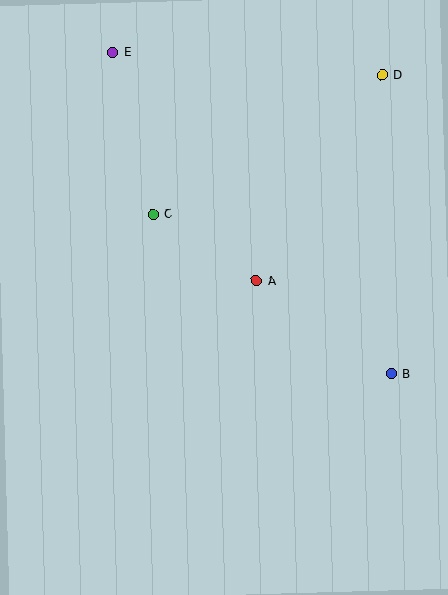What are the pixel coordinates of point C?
Point C is at (153, 214).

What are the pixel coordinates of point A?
Point A is at (256, 281).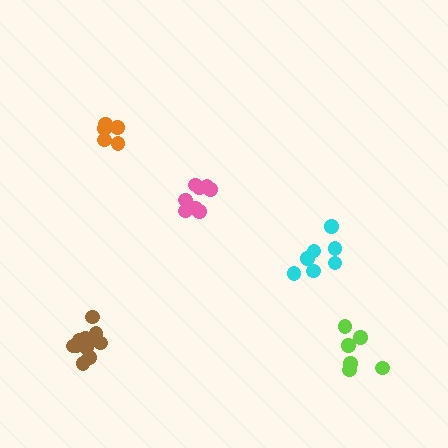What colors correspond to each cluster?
The clusters are colored: pink, cyan, orange, brown, lime.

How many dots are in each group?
Group 1: 8 dots, Group 2: 7 dots, Group 3: 5 dots, Group 4: 11 dots, Group 5: 6 dots (37 total).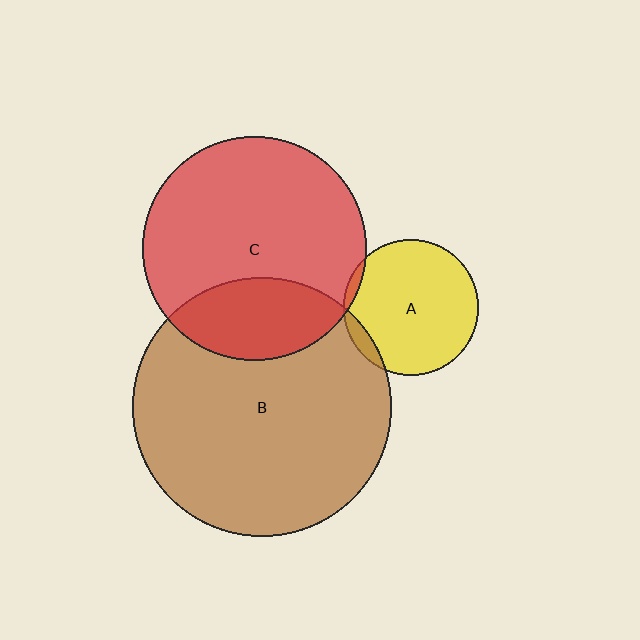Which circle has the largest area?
Circle B (brown).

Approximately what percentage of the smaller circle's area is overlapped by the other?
Approximately 5%.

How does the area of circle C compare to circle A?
Approximately 2.7 times.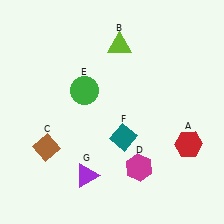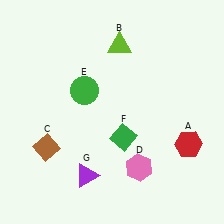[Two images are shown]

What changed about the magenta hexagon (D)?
In Image 1, D is magenta. In Image 2, it changed to pink.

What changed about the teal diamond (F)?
In Image 1, F is teal. In Image 2, it changed to green.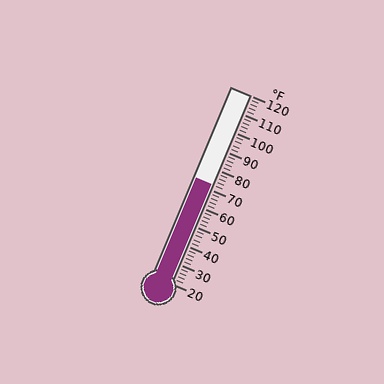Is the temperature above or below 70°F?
The temperature is above 70°F.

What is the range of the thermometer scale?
The thermometer scale ranges from 20°F to 120°F.